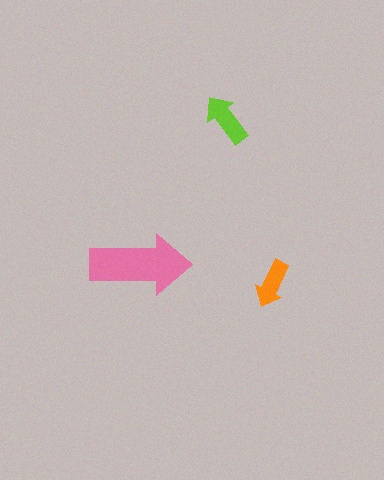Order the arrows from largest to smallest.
the pink one, the lime one, the orange one.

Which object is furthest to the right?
The orange arrow is rightmost.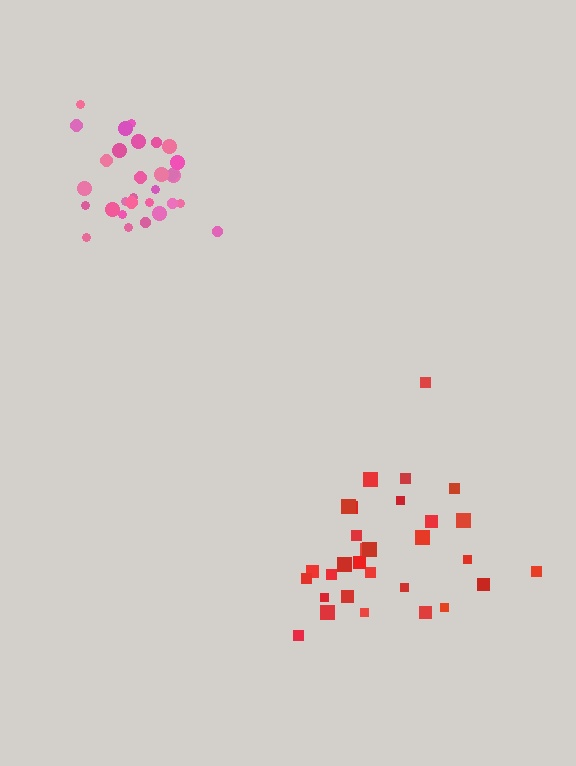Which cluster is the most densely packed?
Pink.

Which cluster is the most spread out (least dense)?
Red.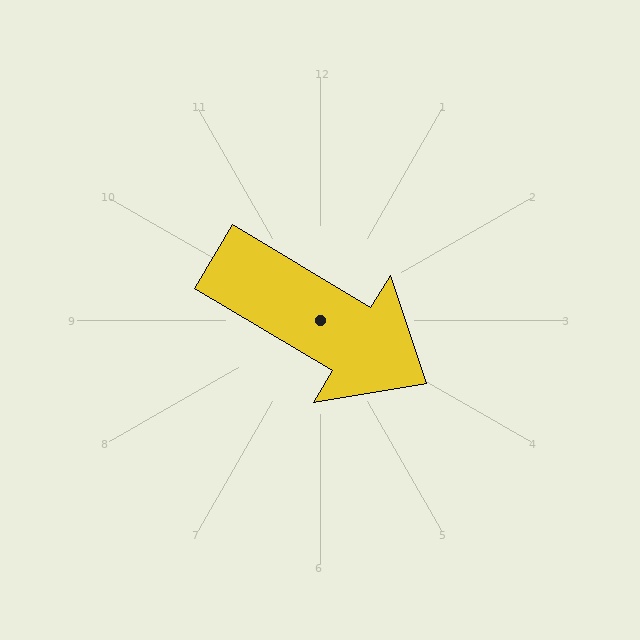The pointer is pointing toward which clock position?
Roughly 4 o'clock.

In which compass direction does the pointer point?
Southeast.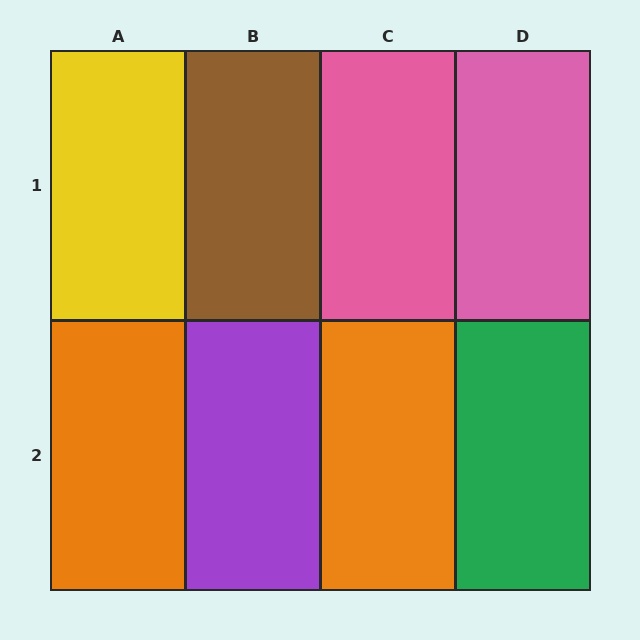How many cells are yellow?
1 cell is yellow.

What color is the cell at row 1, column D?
Pink.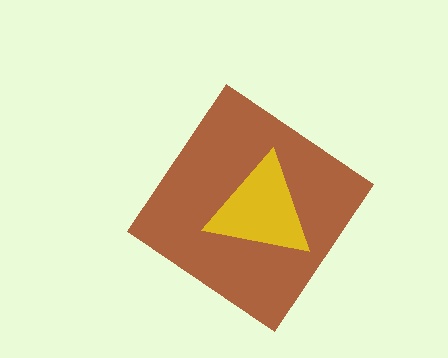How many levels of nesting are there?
2.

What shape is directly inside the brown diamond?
The yellow triangle.